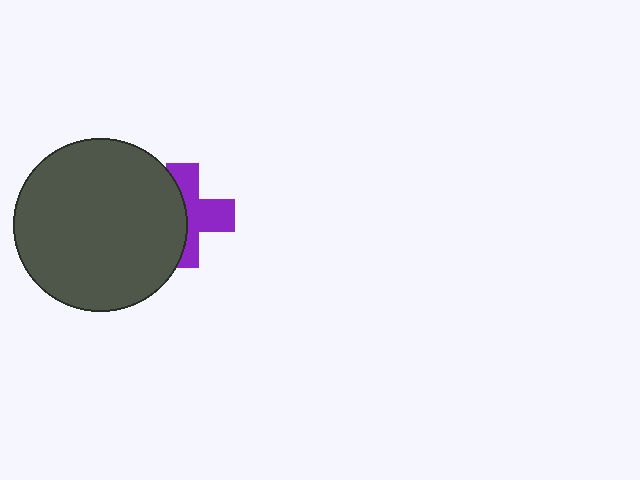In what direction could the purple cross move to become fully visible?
The purple cross could move right. That would shift it out from behind the dark gray circle entirely.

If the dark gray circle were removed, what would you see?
You would see the complete purple cross.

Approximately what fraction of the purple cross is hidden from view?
Roughly 49% of the purple cross is hidden behind the dark gray circle.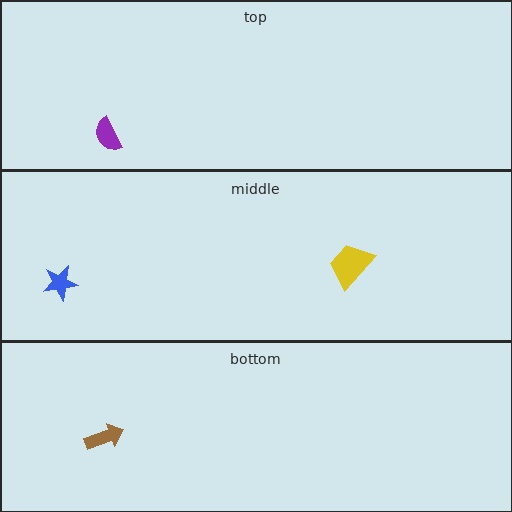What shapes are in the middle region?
The blue star, the yellow trapezoid.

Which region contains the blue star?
The middle region.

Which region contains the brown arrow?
The bottom region.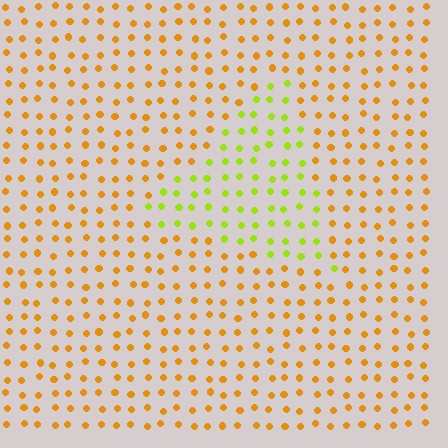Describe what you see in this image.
The image is filled with small orange elements in a uniform arrangement. A triangle-shaped region is visible where the elements are tinted to a slightly different hue, forming a subtle color boundary.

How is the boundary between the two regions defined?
The boundary is defined purely by a slight shift in hue (about 45 degrees). Spacing, size, and orientation are identical on both sides.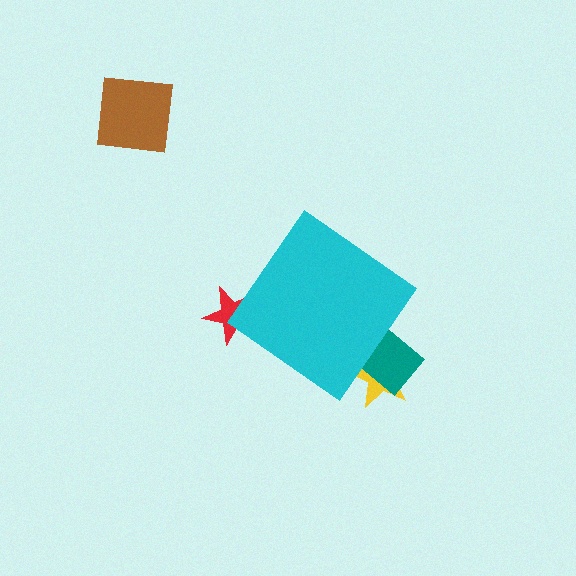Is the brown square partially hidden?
No, the brown square is fully visible.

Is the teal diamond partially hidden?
Yes, the teal diamond is partially hidden behind the cyan diamond.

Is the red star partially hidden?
Yes, the red star is partially hidden behind the cyan diamond.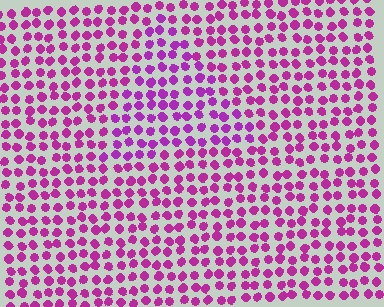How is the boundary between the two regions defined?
The boundary is defined purely by a slight shift in hue (about 18 degrees). Spacing, size, and orientation are identical on both sides.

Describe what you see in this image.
The image is filled with small magenta elements in a uniform arrangement. A triangle-shaped region is visible where the elements are tinted to a slightly different hue, forming a subtle color boundary.